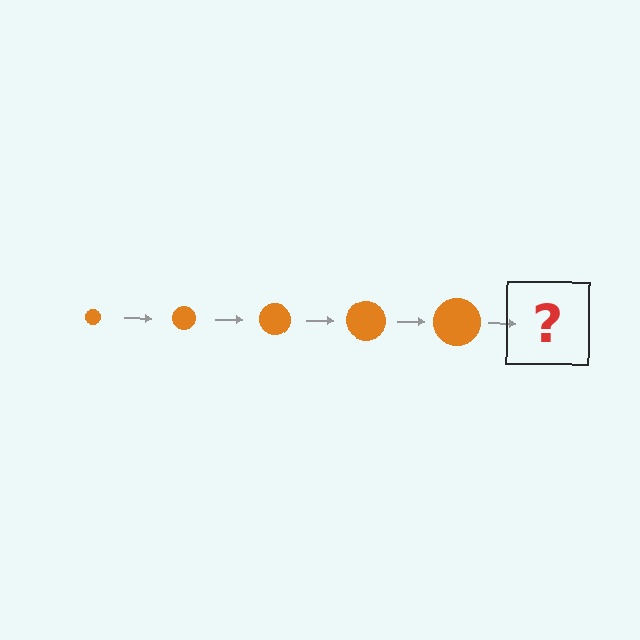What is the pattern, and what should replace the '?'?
The pattern is that the circle gets progressively larger each step. The '?' should be an orange circle, larger than the previous one.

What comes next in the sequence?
The next element should be an orange circle, larger than the previous one.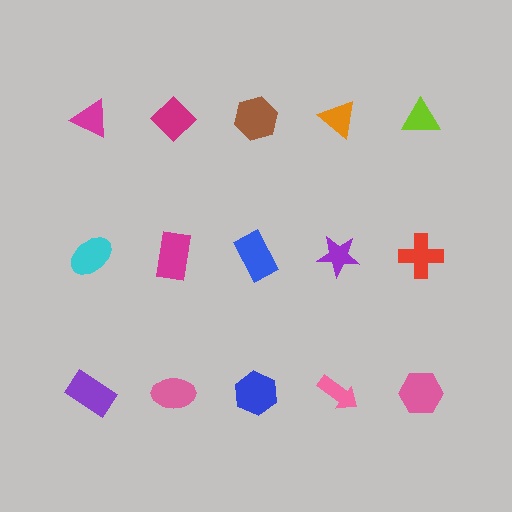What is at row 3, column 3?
A blue hexagon.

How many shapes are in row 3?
5 shapes.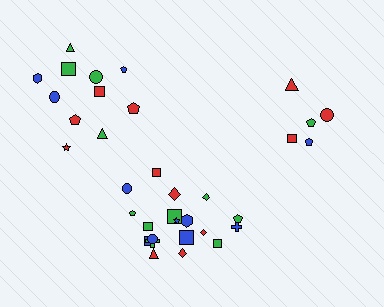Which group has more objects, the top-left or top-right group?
The top-left group.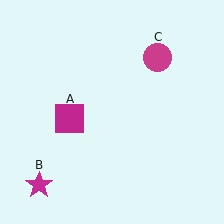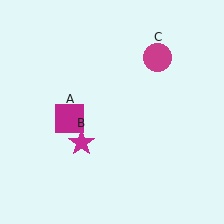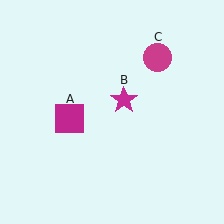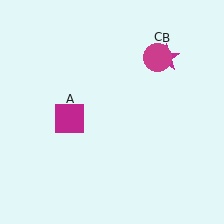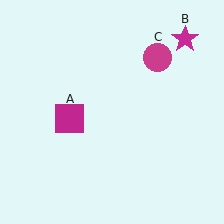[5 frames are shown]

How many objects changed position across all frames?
1 object changed position: magenta star (object B).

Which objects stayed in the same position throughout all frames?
Magenta square (object A) and magenta circle (object C) remained stationary.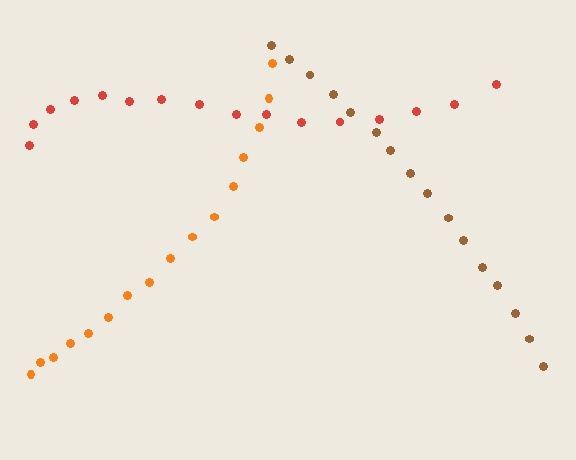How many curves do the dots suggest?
There are 3 distinct paths.